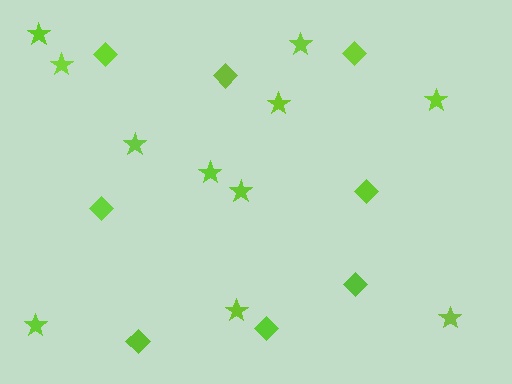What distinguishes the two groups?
There are 2 groups: one group of stars (11) and one group of diamonds (8).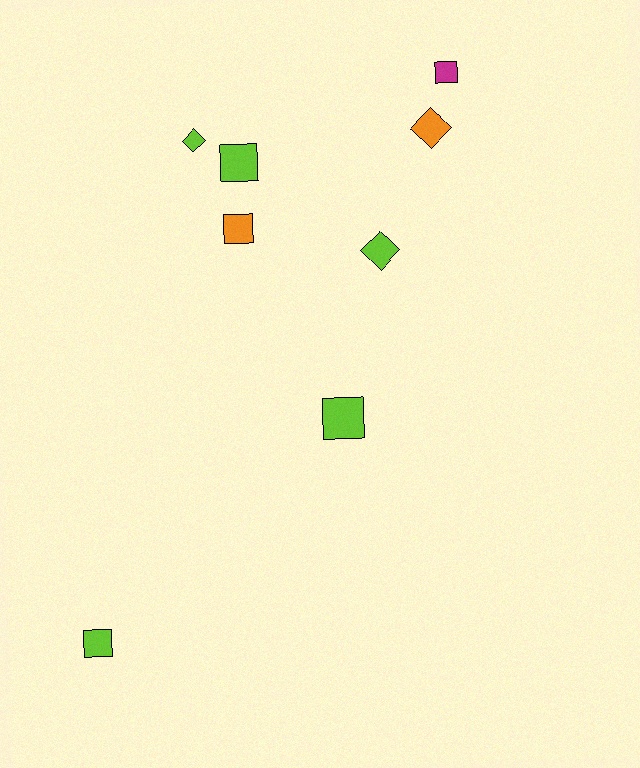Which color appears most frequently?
Lime, with 5 objects.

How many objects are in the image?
There are 8 objects.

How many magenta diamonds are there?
There are no magenta diamonds.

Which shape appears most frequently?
Square, with 5 objects.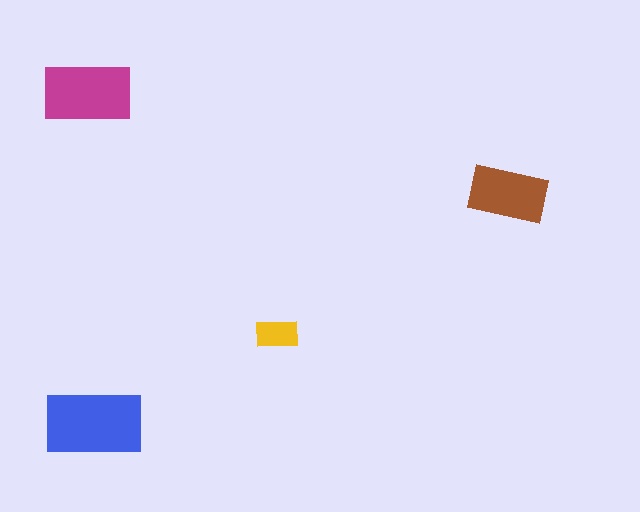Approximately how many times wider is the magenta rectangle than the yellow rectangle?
About 2 times wider.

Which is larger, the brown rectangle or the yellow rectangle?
The brown one.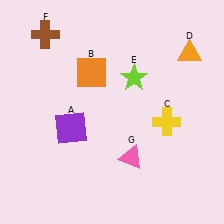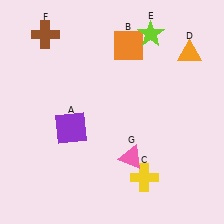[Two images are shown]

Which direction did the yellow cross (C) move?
The yellow cross (C) moved down.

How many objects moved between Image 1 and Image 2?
3 objects moved between the two images.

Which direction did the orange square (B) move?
The orange square (B) moved right.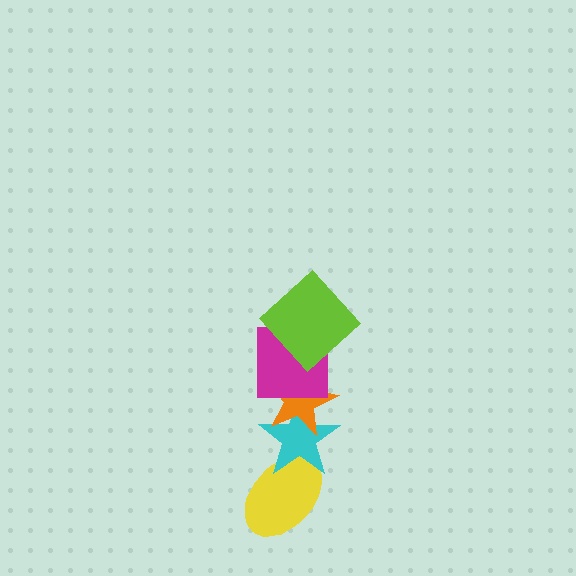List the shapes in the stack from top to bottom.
From top to bottom: the lime diamond, the magenta square, the orange star, the cyan star, the yellow ellipse.